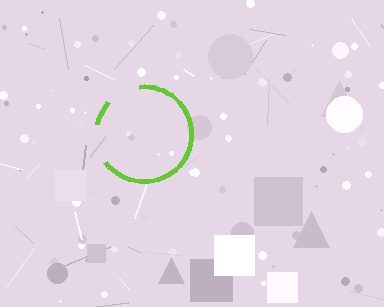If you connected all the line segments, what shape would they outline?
They would outline a circle.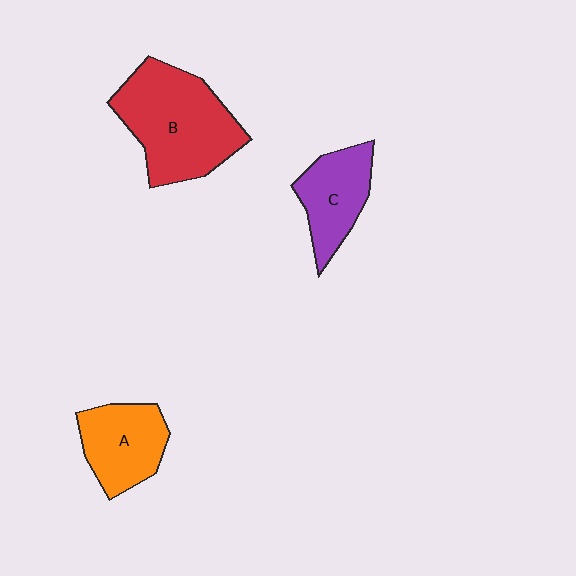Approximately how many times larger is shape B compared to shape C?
Approximately 1.8 times.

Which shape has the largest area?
Shape B (red).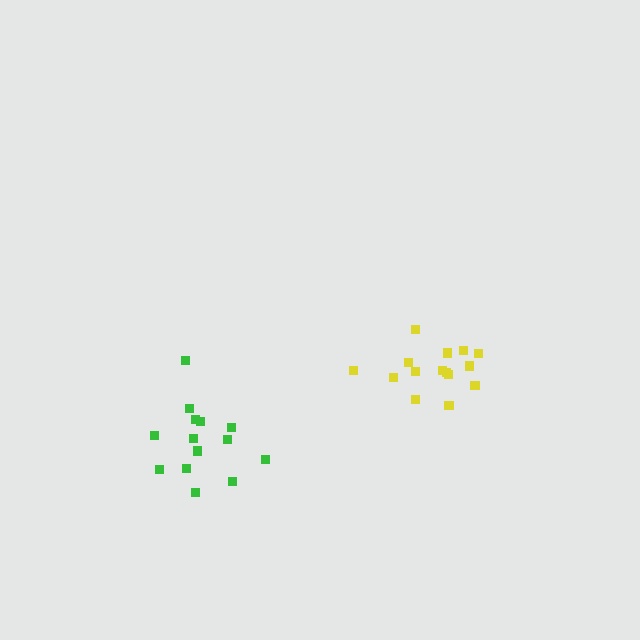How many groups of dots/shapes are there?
There are 2 groups.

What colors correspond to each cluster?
The clusters are colored: green, yellow.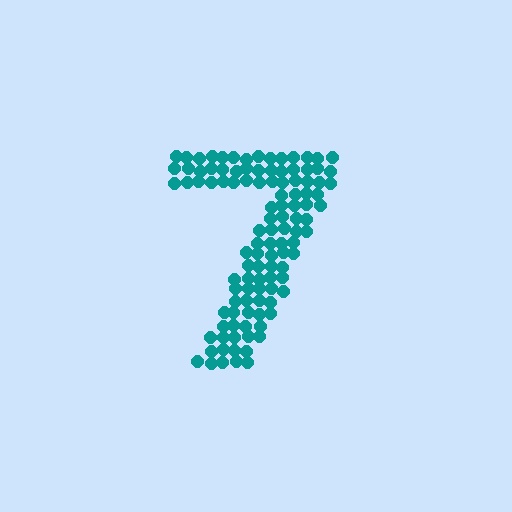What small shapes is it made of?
It is made of small circles.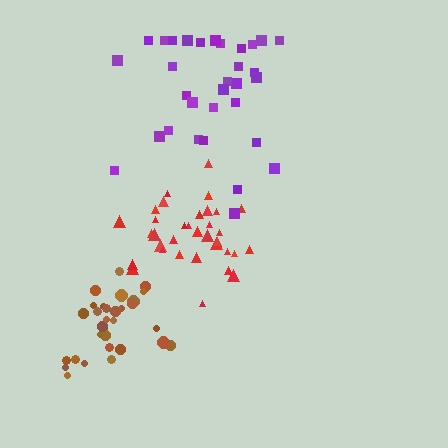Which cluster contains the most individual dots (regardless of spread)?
Red (35).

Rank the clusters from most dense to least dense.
brown, red, purple.